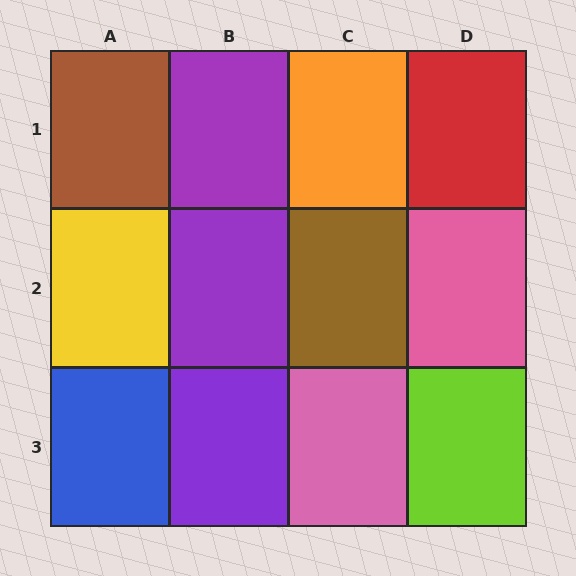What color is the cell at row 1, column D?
Red.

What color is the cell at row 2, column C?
Brown.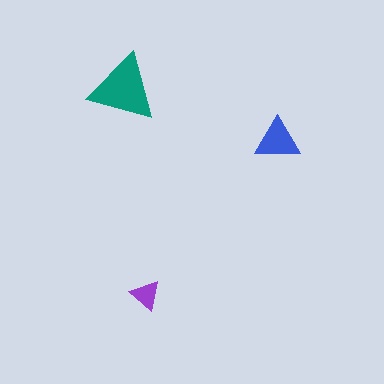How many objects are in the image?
There are 3 objects in the image.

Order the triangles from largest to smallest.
the teal one, the blue one, the purple one.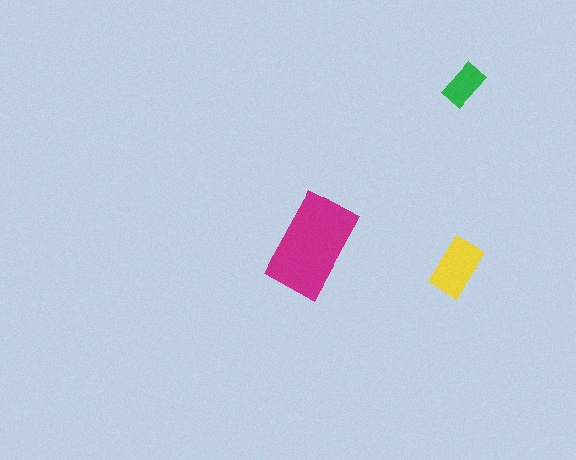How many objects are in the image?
There are 3 objects in the image.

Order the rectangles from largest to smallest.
the magenta one, the yellow one, the green one.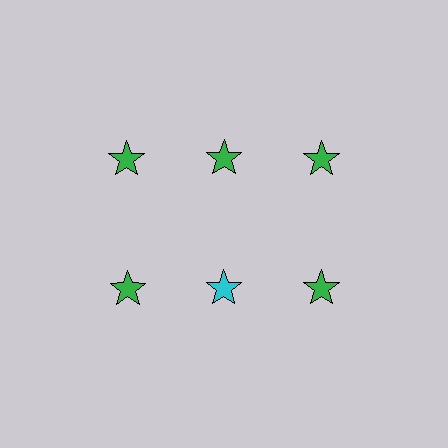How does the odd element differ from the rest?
It has a different color: cyan instead of green.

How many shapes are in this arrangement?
There are 6 shapes arranged in a grid pattern.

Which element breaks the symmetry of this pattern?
The cyan star in the second row, second from left column breaks the symmetry. All other shapes are green stars.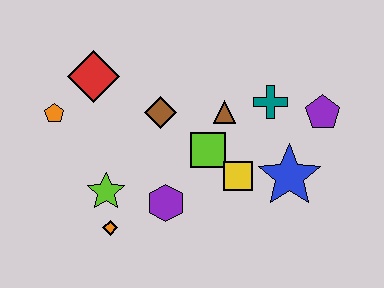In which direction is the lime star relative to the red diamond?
The lime star is below the red diamond.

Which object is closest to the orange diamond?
The lime star is closest to the orange diamond.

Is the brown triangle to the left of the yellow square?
Yes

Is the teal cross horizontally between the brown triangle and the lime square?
No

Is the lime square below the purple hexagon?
No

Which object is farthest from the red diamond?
The purple pentagon is farthest from the red diamond.